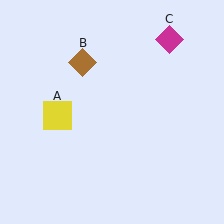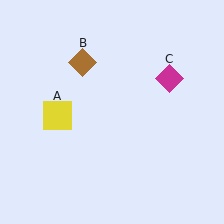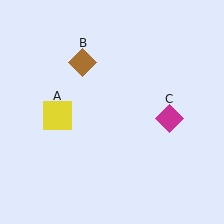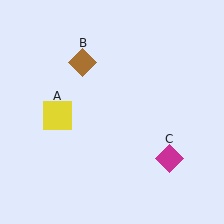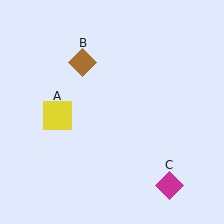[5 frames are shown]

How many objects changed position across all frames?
1 object changed position: magenta diamond (object C).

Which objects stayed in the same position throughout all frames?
Yellow square (object A) and brown diamond (object B) remained stationary.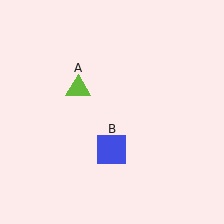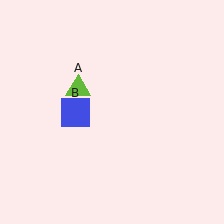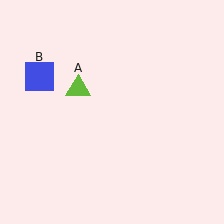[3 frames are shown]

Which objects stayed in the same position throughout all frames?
Lime triangle (object A) remained stationary.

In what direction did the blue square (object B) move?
The blue square (object B) moved up and to the left.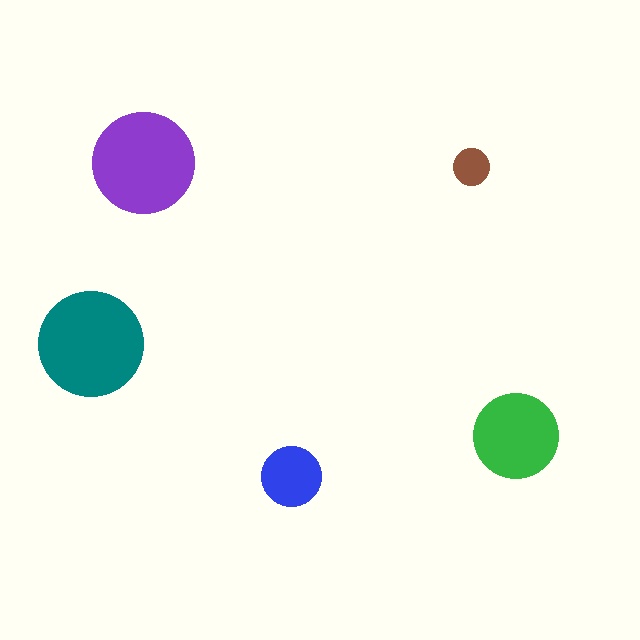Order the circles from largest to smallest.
the teal one, the purple one, the green one, the blue one, the brown one.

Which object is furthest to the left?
The teal circle is leftmost.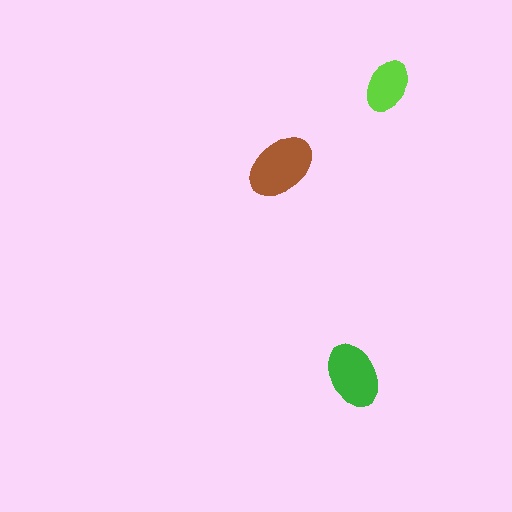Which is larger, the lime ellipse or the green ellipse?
The green one.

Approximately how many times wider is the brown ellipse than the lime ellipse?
About 1.5 times wider.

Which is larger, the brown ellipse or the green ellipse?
The brown one.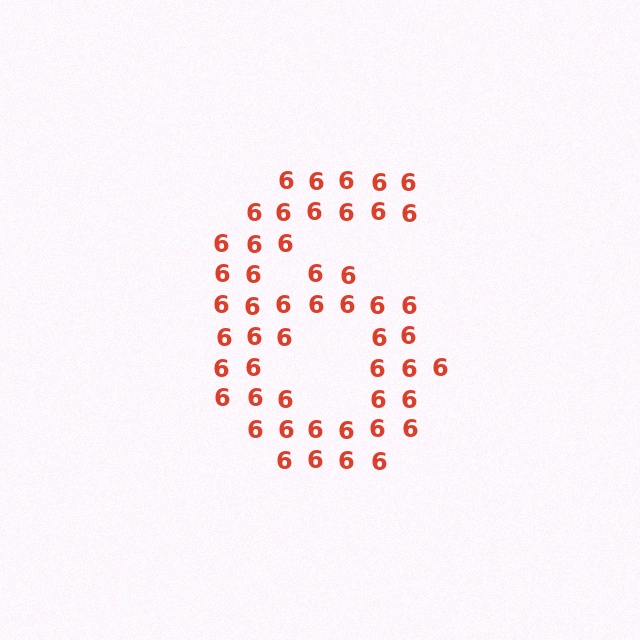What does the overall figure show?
The overall figure shows the digit 6.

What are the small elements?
The small elements are digit 6's.